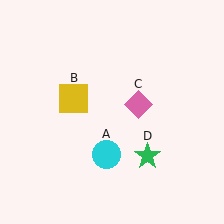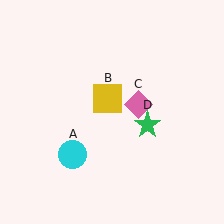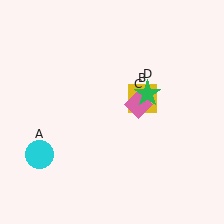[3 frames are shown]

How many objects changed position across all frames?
3 objects changed position: cyan circle (object A), yellow square (object B), green star (object D).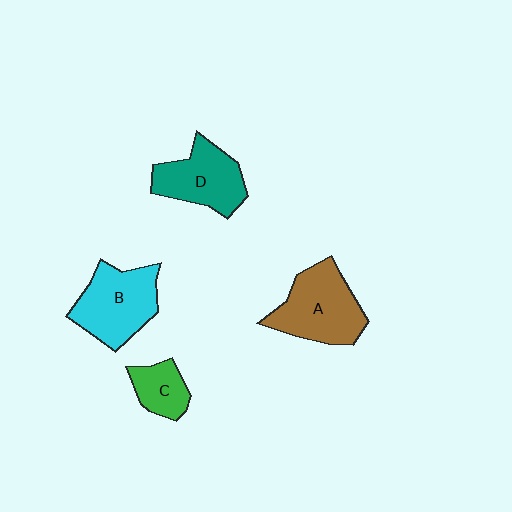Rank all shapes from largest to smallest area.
From largest to smallest: A (brown), B (cyan), D (teal), C (green).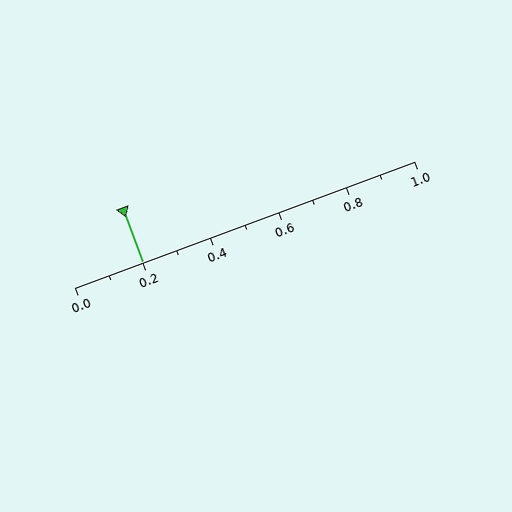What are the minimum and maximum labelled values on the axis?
The axis runs from 0.0 to 1.0.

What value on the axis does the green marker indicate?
The marker indicates approximately 0.2.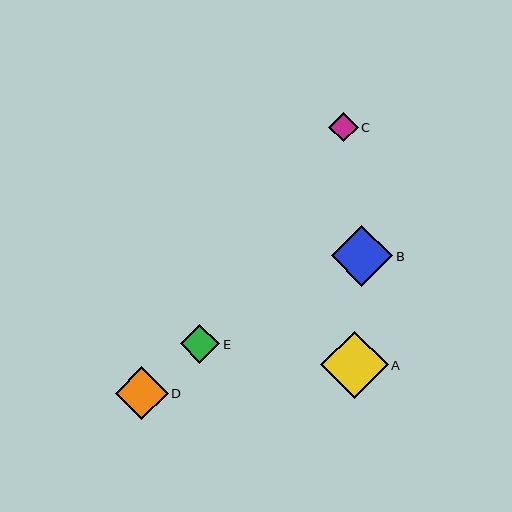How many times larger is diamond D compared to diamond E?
Diamond D is approximately 1.4 times the size of diamond E.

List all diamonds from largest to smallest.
From largest to smallest: A, B, D, E, C.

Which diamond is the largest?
Diamond A is the largest with a size of approximately 67 pixels.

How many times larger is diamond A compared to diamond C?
Diamond A is approximately 2.3 times the size of diamond C.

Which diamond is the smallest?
Diamond C is the smallest with a size of approximately 29 pixels.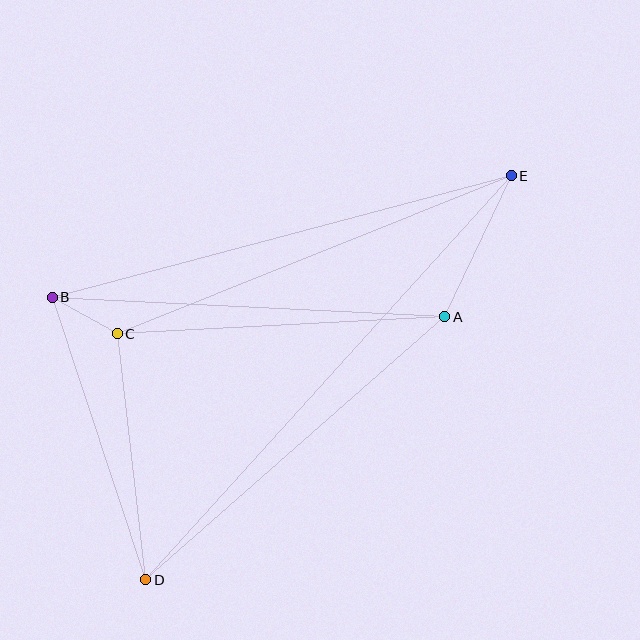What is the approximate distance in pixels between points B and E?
The distance between B and E is approximately 475 pixels.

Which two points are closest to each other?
Points B and C are closest to each other.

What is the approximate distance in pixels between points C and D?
The distance between C and D is approximately 247 pixels.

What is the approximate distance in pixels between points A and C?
The distance between A and C is approximately 328 pixels.